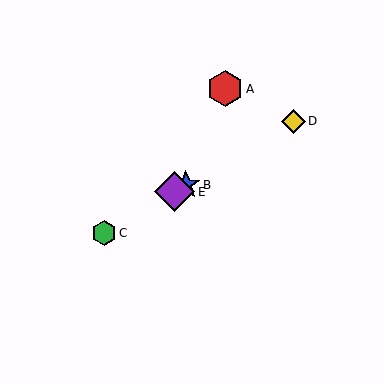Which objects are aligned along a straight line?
Objects B, C, D, E are aligned along a straight line.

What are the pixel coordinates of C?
Object C is at (104, 233).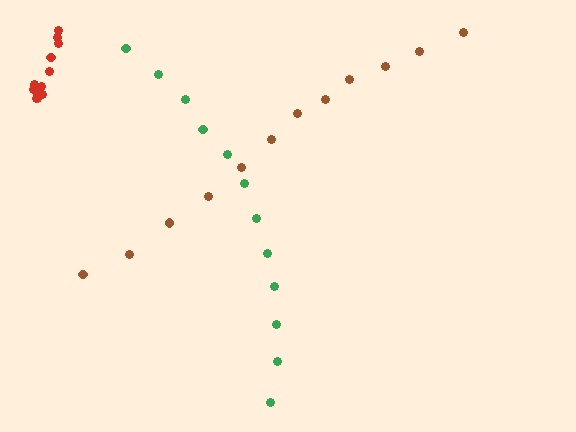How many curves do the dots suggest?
There are 3 distinct paths.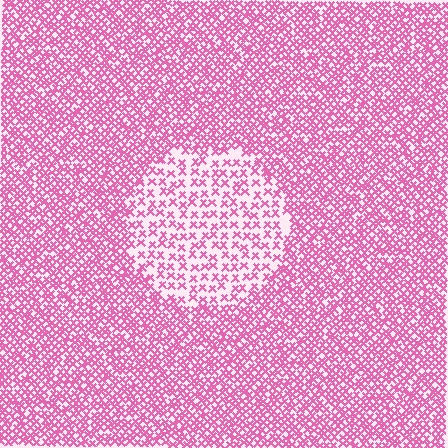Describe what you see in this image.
The image contains small pink elements arranged at two different densities. A circle-shaped region is visible where the elements are less densely packed than the surrounding area.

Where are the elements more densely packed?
The elements are more densely packed outside the circle boundary.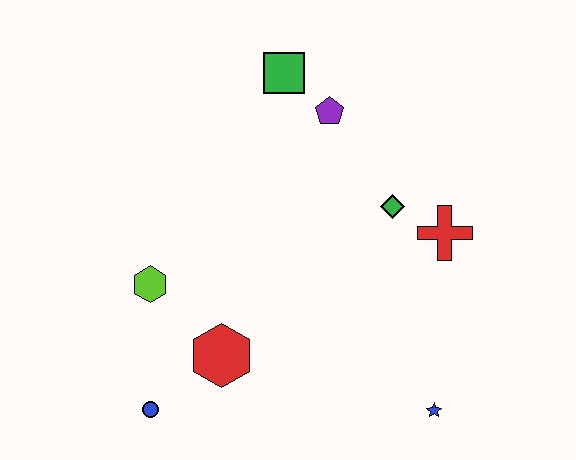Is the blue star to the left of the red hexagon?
No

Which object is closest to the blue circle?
The red hexagon is closest to the blue circle.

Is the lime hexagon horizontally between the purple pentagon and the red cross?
No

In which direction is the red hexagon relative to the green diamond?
The red hexagon is to the left of the green diamond.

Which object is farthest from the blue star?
The green square is farthest from the blue star.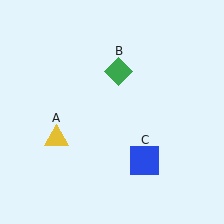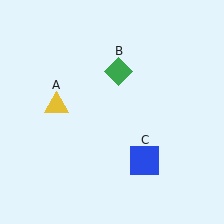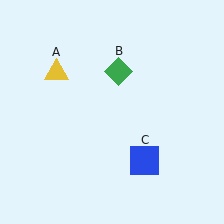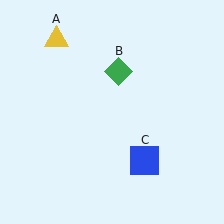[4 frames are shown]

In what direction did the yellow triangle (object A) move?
The yellow triangle (object A) moved up.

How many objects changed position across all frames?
1 object changed position: yellow triangle (object A).